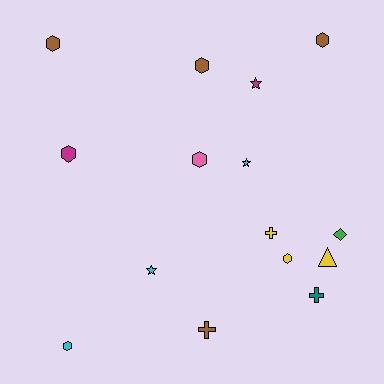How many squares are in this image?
There are no squares.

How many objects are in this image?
There are 15 objects.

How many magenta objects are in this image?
There are 2 magenta objects.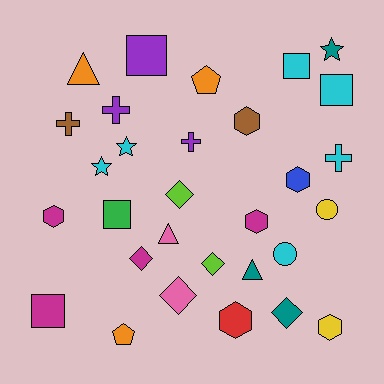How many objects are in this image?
There are 30 objects.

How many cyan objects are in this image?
There are 6 cyan objects.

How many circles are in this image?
There are 2 circles.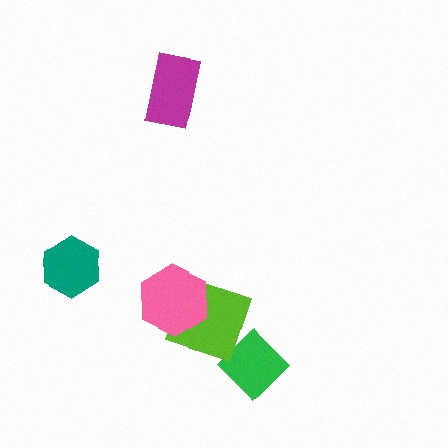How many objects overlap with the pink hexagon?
1 object overlaps with the pink hexagon.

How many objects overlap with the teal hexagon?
0 objects overlap with the teal hexagon.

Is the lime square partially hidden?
Yes, it is partially covered by another shape.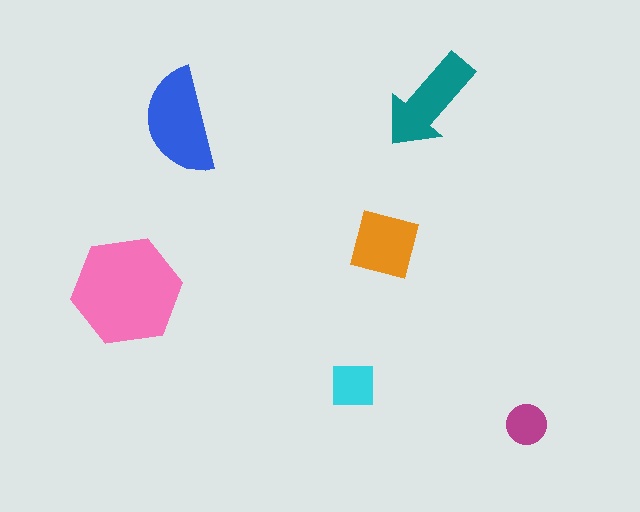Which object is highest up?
The teal arrow is topmost.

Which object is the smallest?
The magenta circle.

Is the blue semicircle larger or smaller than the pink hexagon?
Smaller.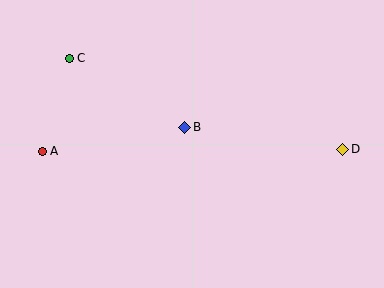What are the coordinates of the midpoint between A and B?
The midpoint between A and B is at (114, 139).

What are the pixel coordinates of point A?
Point A is at (42, 151).